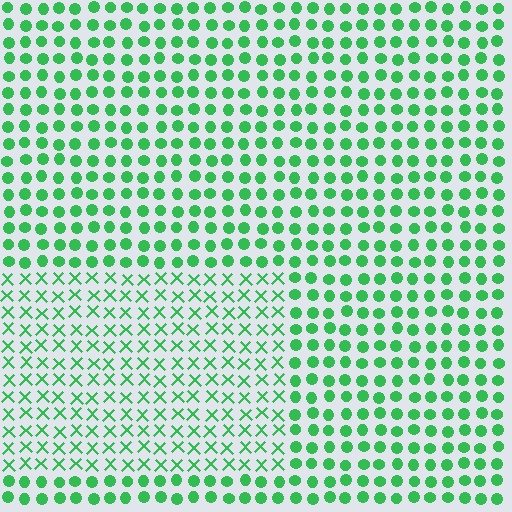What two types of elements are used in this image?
The image uses X marks inside the rectangle region and circles outside it.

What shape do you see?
I see a rectangle.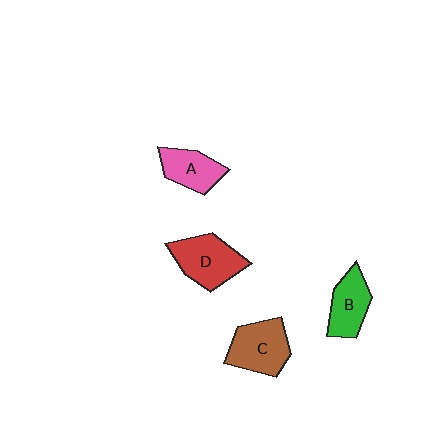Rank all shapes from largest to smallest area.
From largest to smallest: D (red), C (brown), B (green), A (pink).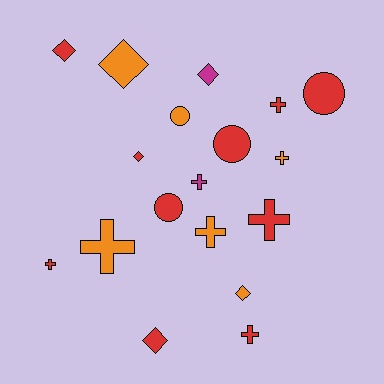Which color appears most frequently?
Red, with 10 objects.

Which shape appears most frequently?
Cross, with 8 objects.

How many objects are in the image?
There are 18 objects.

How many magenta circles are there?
There are no magenta circles.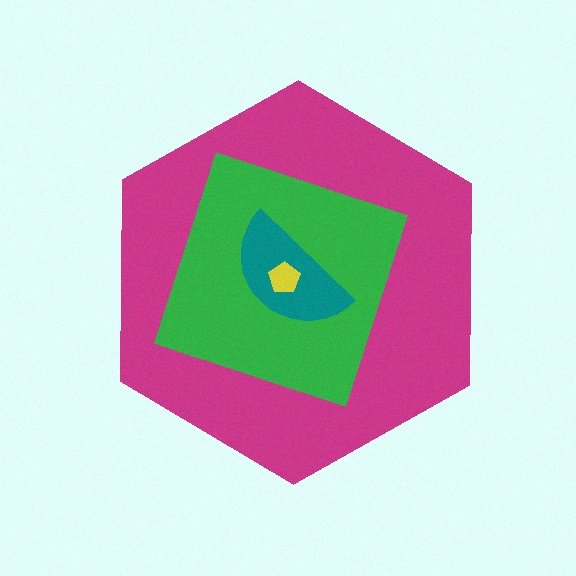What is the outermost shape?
The magenta hexagon.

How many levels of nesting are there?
4.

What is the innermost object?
The yellow pentagon.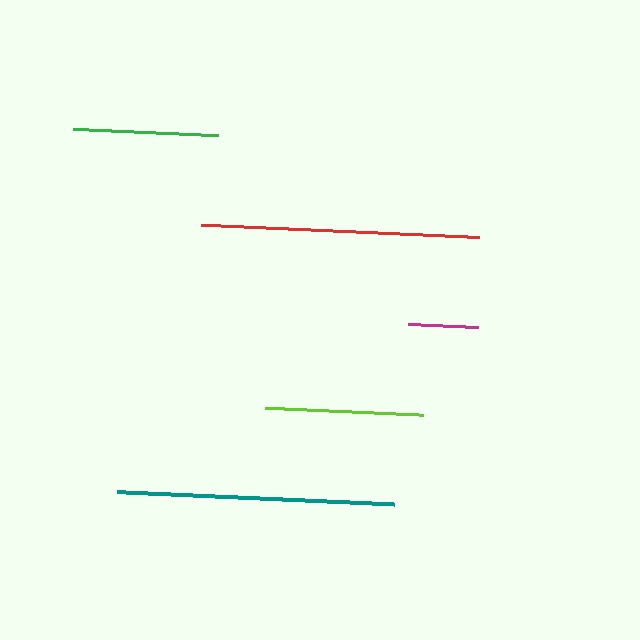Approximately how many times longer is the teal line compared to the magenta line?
The teal line is approximately 4.0 times the length of the magenta line.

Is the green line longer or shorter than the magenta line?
The green line is longer than the magenta line.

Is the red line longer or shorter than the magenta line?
The red line is longer than the magenta line.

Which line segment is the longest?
The teal line is the longest at approximately 277 pixels.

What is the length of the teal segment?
The teal segment is approximately 277 pixels long.